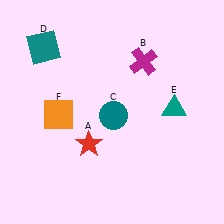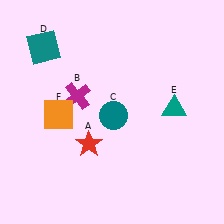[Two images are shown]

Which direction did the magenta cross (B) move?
The magenta cross (B) moved left.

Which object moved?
The magenta cross (B) moved left.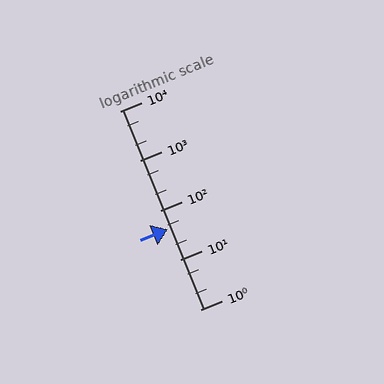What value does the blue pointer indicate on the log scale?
The pointer indicates approximately 42.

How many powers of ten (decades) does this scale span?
The scale spans 4 decades, from 1 to 10000.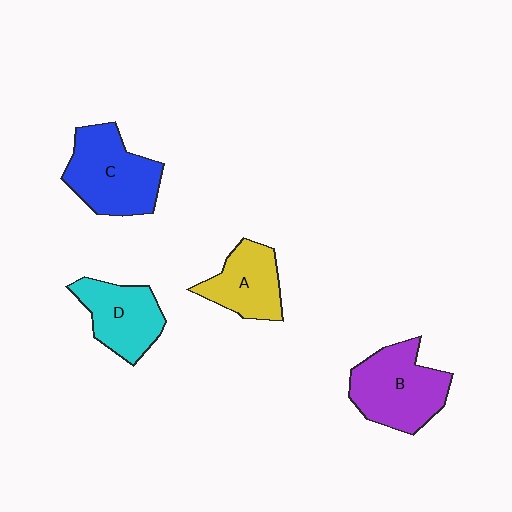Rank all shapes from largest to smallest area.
From largest to smallest: B (purple), C (blue), D (cyan), A (yellow).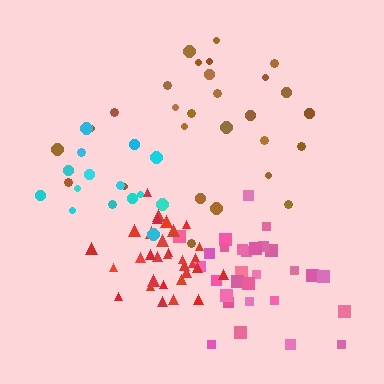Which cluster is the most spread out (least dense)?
Brown.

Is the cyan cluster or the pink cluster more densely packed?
Pink.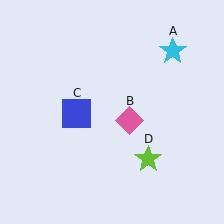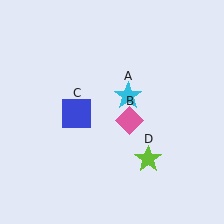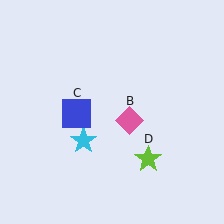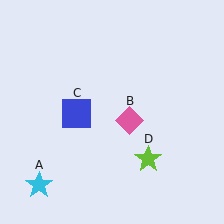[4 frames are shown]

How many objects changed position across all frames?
1 object changed position: cyan star (object A).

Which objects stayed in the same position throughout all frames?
Pink diamond (object B) and blue square (object C) and lime star (object D) remained stationary.